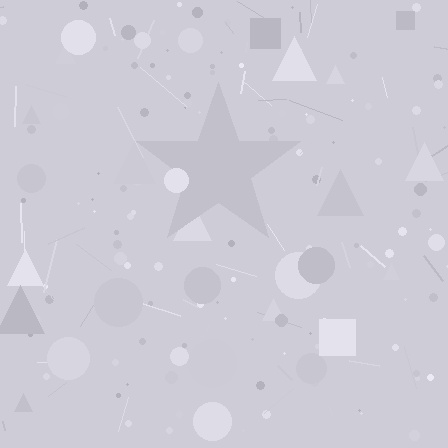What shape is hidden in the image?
A star is hidden in the image.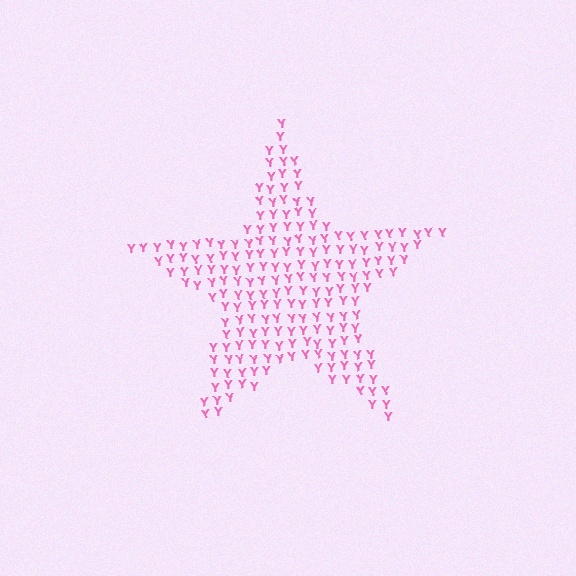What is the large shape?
The large shape is a star.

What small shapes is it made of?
It is made of small letter Y's.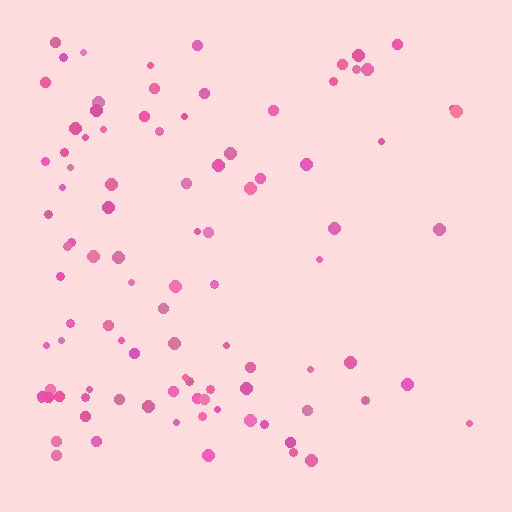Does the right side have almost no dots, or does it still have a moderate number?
Still a moderate number, just noticeably fewer than the left.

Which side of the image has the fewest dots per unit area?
The right.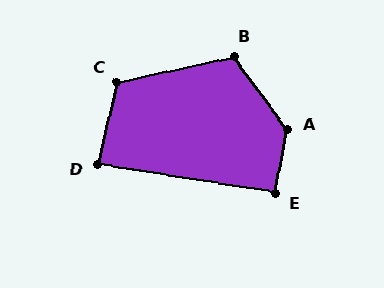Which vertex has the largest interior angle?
A, at approximately 133 degrees.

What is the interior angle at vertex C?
Approximately 116 degrees (obtuse).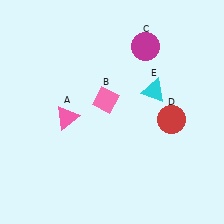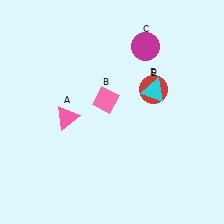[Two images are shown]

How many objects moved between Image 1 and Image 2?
1 object moved between the two images.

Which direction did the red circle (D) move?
The red circle (D) moved up.